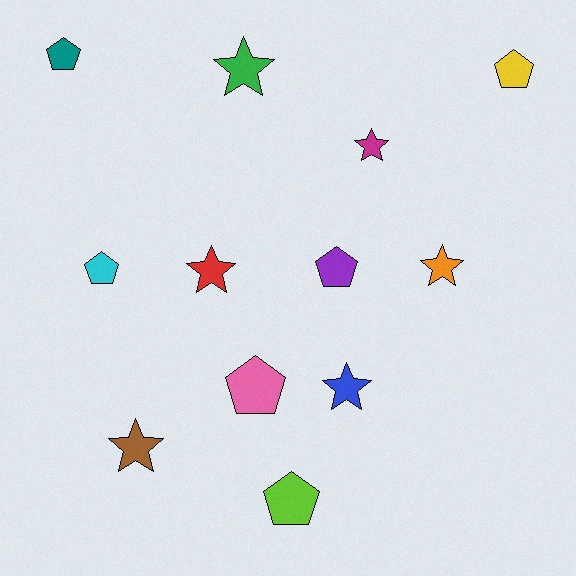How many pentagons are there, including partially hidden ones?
There are 6 pentagons.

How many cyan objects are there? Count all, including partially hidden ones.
There is 1 cyan object.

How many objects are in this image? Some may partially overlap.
There are 12 objects.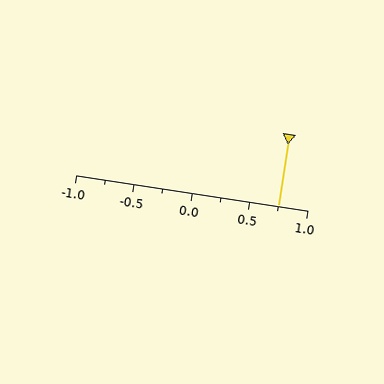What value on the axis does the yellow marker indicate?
The marker indicates approximately 0.75.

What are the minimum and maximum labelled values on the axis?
The axis runs from -1.0 to 1.0.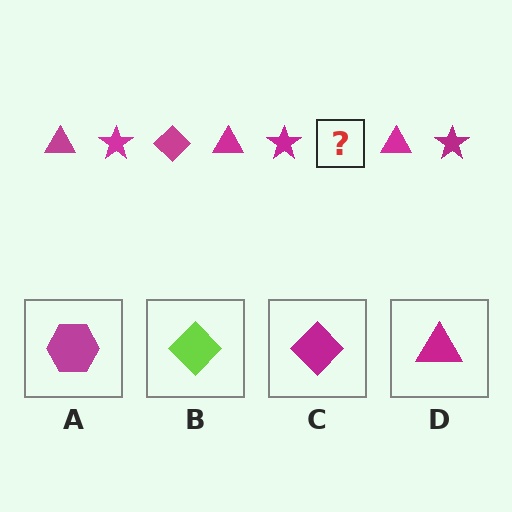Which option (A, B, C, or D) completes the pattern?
C.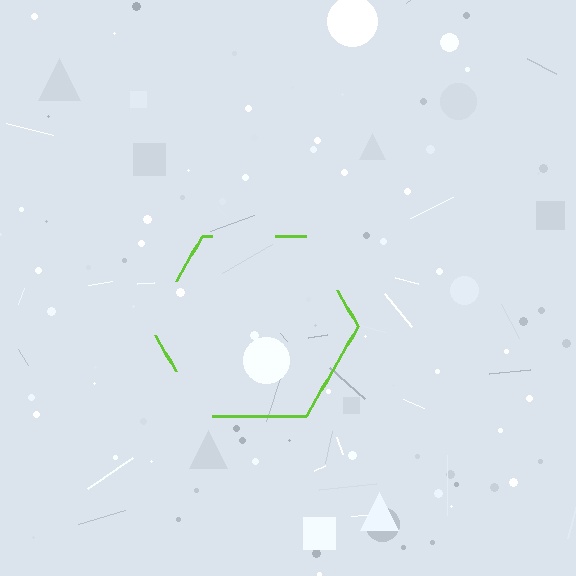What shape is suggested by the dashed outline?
The dashed outline suggests a hexagon.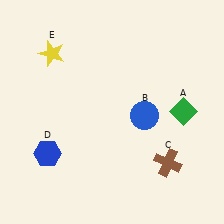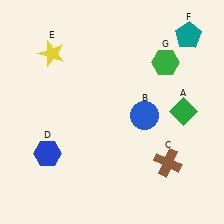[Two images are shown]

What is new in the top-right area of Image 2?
A green hexagon (G) was added in the top-right area of Image 2.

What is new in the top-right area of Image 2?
A teal pentagon (F) was added in the top-right area of Image 2.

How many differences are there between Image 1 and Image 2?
There are 2 differences between the two images.